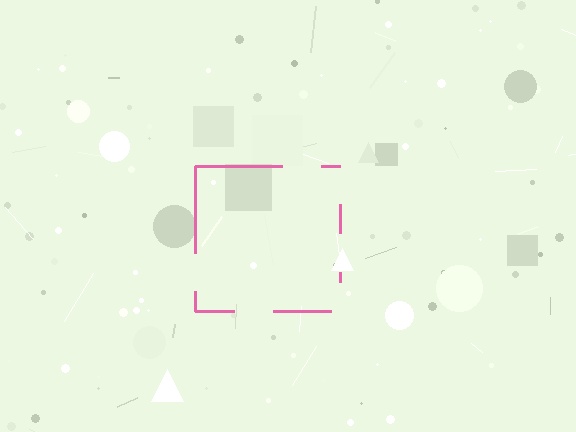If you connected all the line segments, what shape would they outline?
They would outline a square.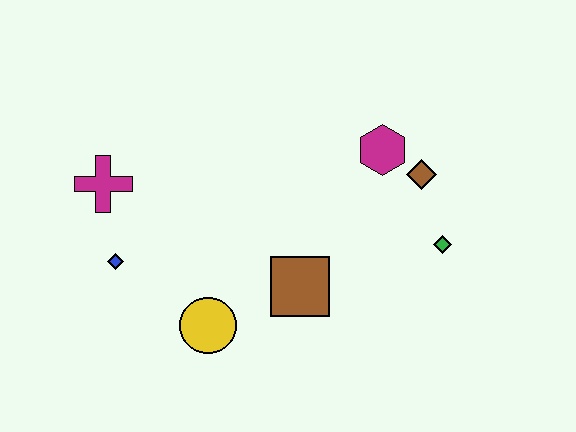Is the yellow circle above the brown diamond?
No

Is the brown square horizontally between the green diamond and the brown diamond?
No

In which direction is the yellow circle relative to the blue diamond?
The yellow circle is to the right of the blue diamond.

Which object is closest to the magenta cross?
The blue diamond is closest to the magenta cross.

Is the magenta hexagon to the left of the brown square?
No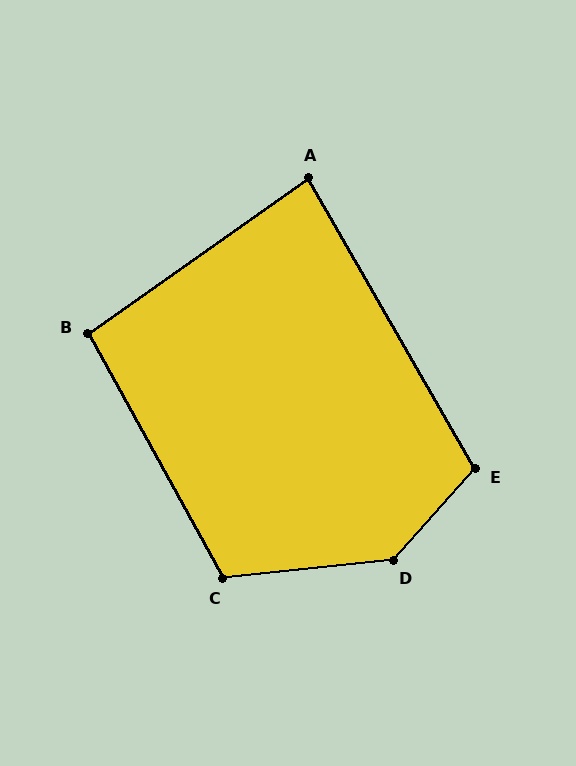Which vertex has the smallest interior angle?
A, at approximately 85 degrees.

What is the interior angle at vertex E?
Approximately 108 degrees (obtuse).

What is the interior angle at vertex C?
Approximately 113 degrees (obtuse).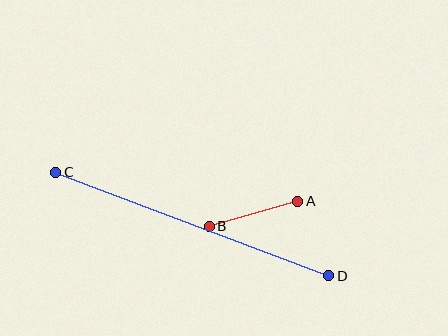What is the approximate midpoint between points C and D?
The midpoint is at approximately (192, 224) pixels.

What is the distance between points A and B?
The distance is approximately 92 pixels.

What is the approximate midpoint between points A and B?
The midpoint is at approximately (253, 214) pixels.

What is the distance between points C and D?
The distance is approximately 292 pixels.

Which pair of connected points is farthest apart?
Points C and D are farthest apart.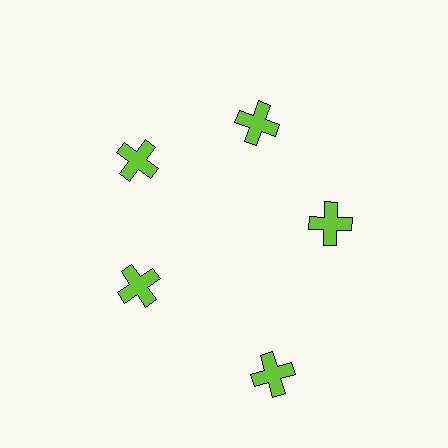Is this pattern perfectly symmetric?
No. The 5 lime crosses are arranged in a ring, but one element near the 5 o'clock position is pushed outward from the center, breaking the 5-fold rotational symmetry.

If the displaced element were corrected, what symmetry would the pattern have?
It would have 5-fold rotational symmetry — the pattern would map onto itself every 72 degrees.